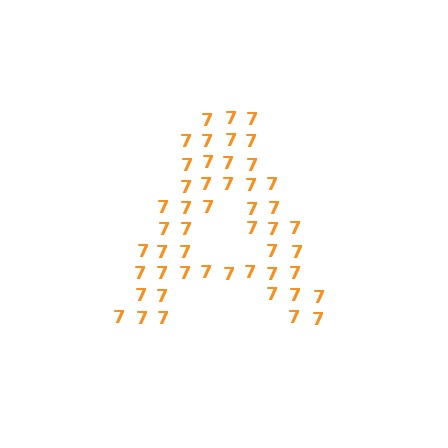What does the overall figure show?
The overall figure shows the letter A.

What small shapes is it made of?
It is made of small digit 7's.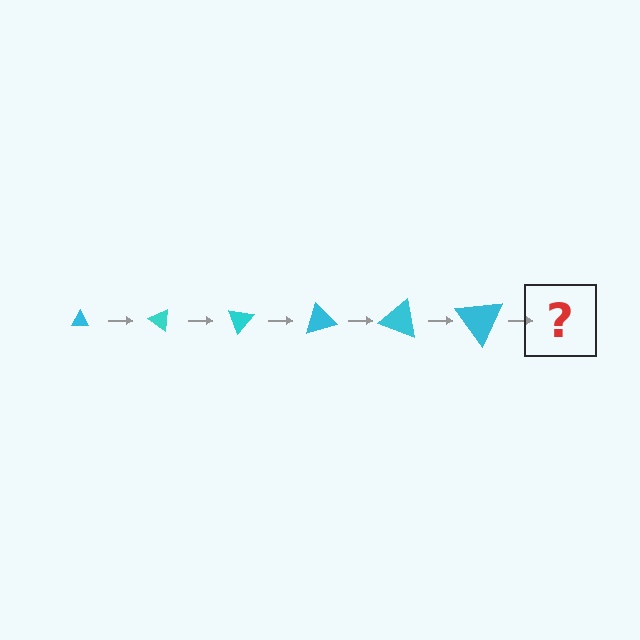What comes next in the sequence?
The next element should be a triangle, larger than the previous one and rotated 210 degrees from the start.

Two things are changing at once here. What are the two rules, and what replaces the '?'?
The two rules are that the triangle grows larger each step and it rotates 35 degrees each step. The '?' should be a triangle, larger than the previous one and rotated 210 degrees from the start.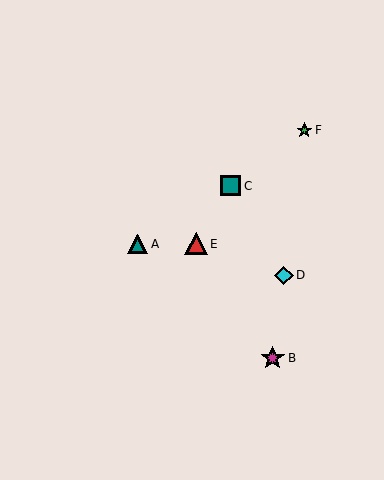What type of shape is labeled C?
Shape C is a teal square.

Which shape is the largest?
The magenta star (labeled B) is the largest.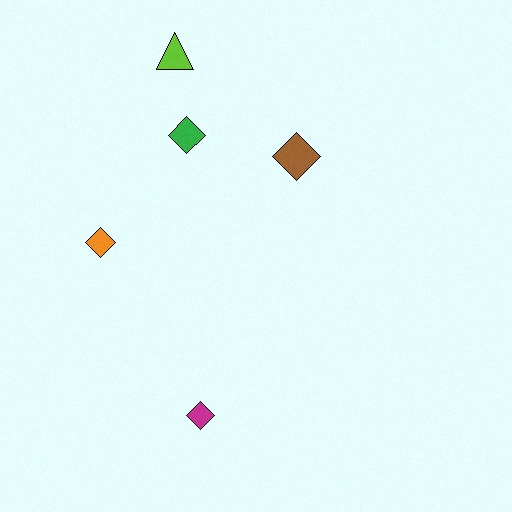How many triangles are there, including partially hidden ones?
There is 1 triangle.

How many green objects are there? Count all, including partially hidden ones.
There is 1 green object.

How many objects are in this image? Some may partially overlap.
There are 5 objects.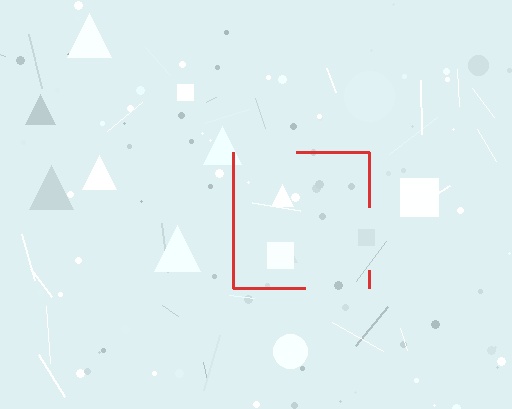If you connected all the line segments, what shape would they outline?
They would outline a square.